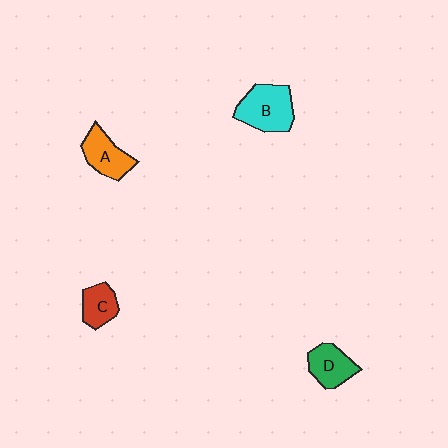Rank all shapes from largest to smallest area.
From largest to smallest: B (cyan), A (orange), D (green), C (red).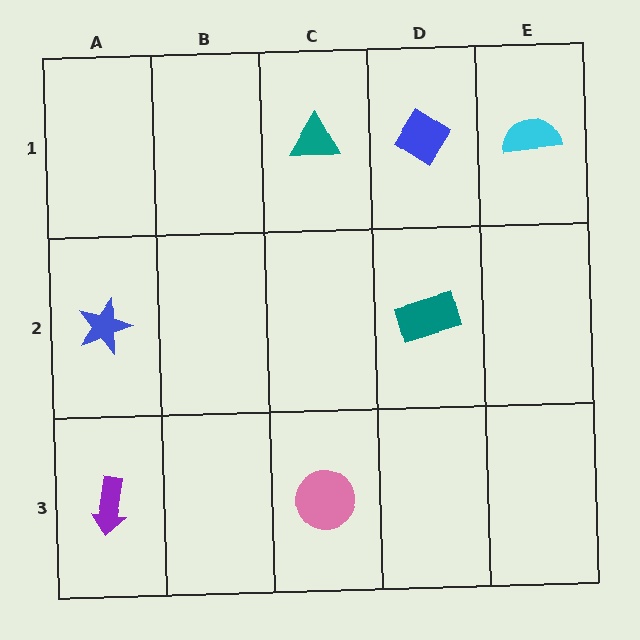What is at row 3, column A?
A purple arrow.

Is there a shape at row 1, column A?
No, that cell is empty.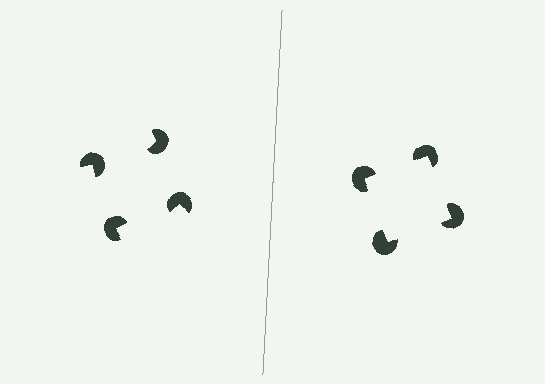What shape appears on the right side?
An illusory square.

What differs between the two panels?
The pac-man discs are positioned identically on both sides; only the wedge orientations differ. On the right they align to a square; on the left they are misaligned.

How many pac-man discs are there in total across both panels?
8 — 4 on each side.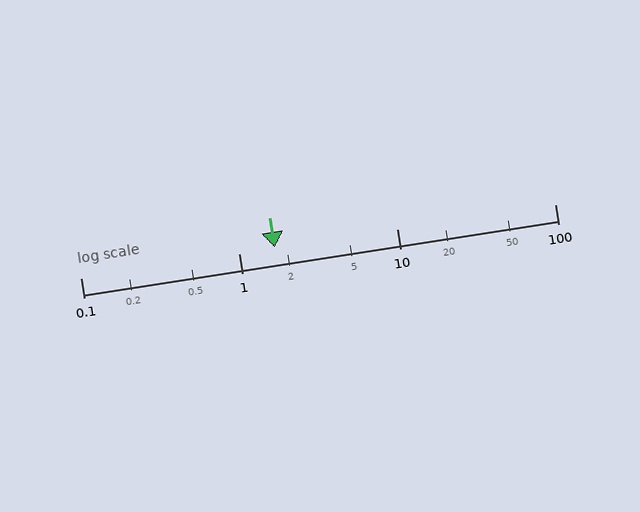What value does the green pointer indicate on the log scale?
The pointer indicates approximately 1.7.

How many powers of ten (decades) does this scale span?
The scale spans 3 decades, from 0.1 to 100.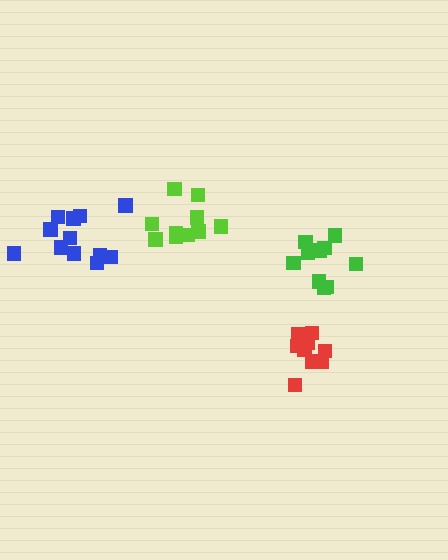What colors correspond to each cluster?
The clusters are colored: blue, green, lime, red.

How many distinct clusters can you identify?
There are 4 distinct clusters.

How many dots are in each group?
Group 1: 12 dots, Group 2: 10 dots, Group 3: 10 dots, Group 4: 9 dots (41 total).